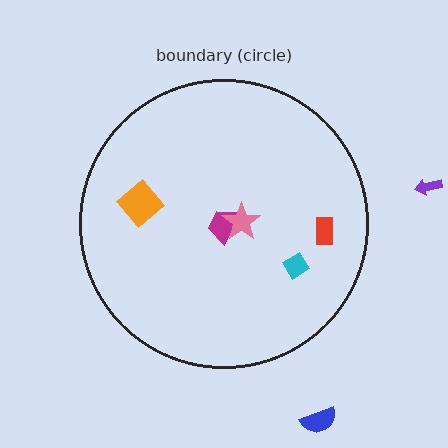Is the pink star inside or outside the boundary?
Inside.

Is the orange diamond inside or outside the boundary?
Inside.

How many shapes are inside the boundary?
5 inside, 2 outside.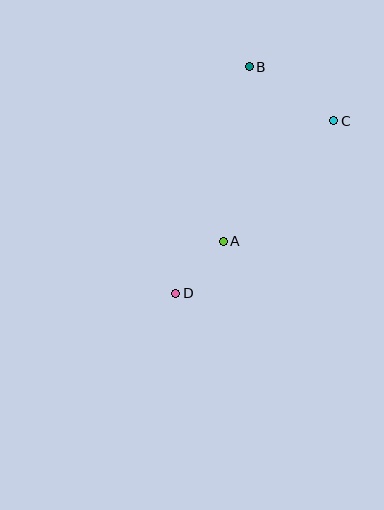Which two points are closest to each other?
Points A and D are closest to each other.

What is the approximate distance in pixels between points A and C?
The distance between A and C is approximately 164 pixels.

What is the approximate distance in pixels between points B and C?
The distance between B and C is approximately 100 pixels.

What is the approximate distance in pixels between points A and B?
The distance between A and B is approximately 177 pixels.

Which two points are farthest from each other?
Points B and D are farthest from each other.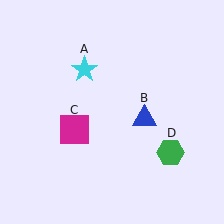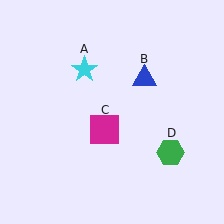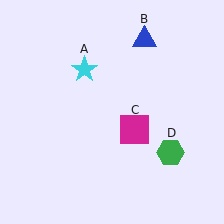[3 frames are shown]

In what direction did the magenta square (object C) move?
The magenta square (object C) moved right.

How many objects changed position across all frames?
2 objects changed position: blue triangle (object B), magenta square (object C).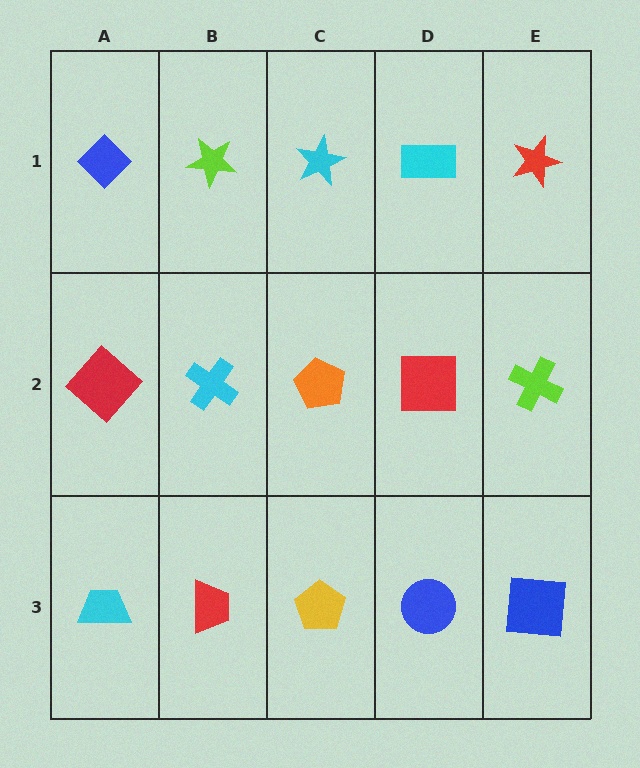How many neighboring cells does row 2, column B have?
4.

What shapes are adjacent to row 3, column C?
An orange pentagon (row 2, column C), a red trapezoid (row 3, column B), a blue circle (row 3, column D).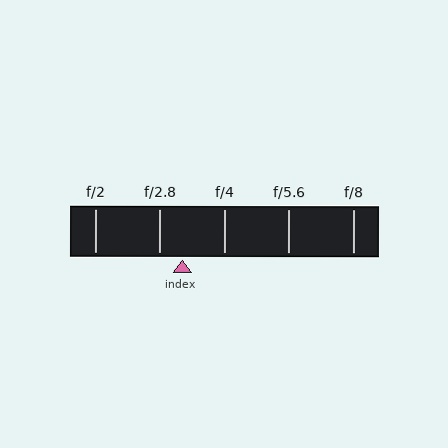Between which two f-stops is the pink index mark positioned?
The index mark is between f/2.8 and f/4.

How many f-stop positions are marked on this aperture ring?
There are 5 f-stop positions marked.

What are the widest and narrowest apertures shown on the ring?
The widest aperture shown is f/2 and the narrowest is f/8.